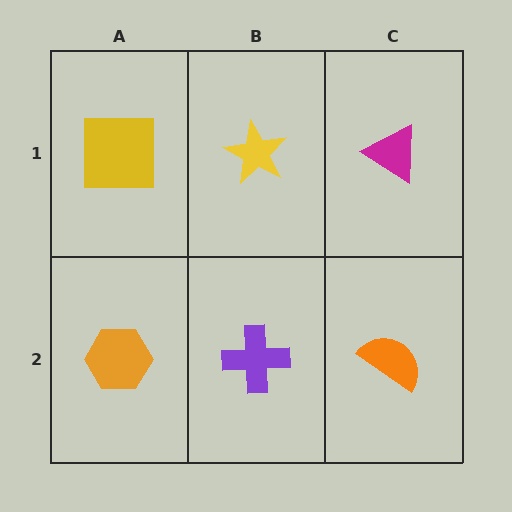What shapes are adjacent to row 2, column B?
A yellow star (row 1, column B), an orange hexagon (row 2, column A), an orange semicircle (row 2, column C).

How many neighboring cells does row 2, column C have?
2.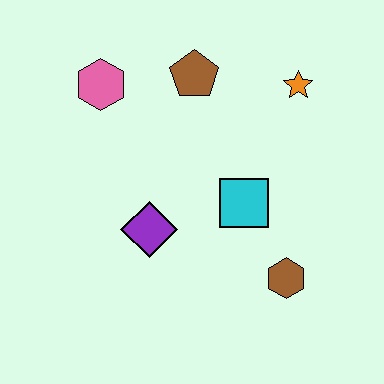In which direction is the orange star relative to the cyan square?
The orange star is above the cyan square.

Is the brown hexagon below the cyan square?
Yes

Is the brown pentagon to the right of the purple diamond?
Yes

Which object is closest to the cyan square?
The brown hexagon is closest to the cyan square.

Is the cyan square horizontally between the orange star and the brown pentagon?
Yes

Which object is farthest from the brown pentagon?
The brown hexagon is farthest from the brown pentagon.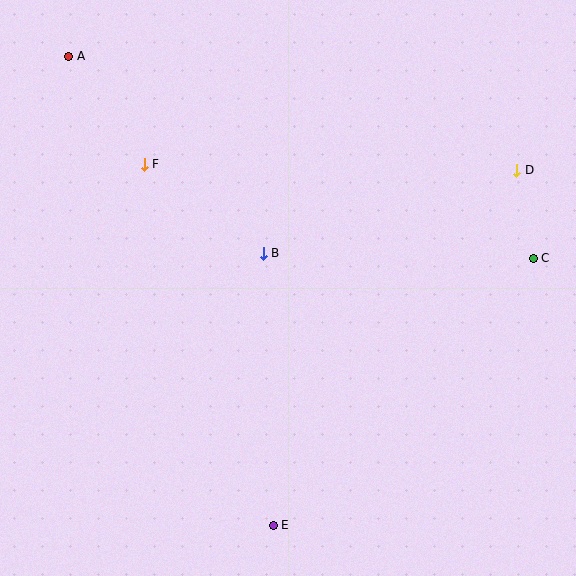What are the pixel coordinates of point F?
Point F is at (144, 164).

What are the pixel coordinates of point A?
Point A is at (69, 56).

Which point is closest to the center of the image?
Point B at (263, 253) is closest to the center.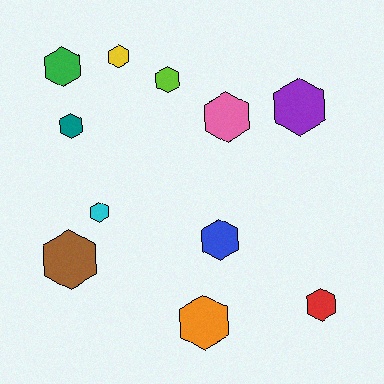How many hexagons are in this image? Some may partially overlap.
There are 11 hexagons.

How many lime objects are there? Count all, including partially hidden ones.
There is 1 lime object.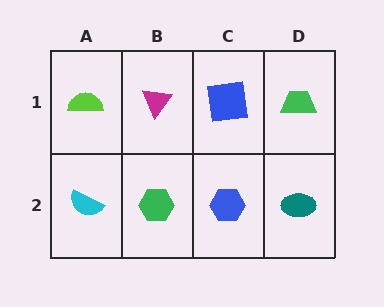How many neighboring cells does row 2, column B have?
3.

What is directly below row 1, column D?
A teal ellipse.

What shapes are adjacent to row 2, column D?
A green trapezoid (row 1, column D), a blue hexagon (row 2, column C).